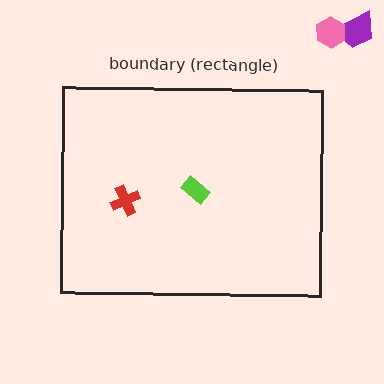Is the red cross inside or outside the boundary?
Inside.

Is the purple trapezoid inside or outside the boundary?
Outside.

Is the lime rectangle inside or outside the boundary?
Inside.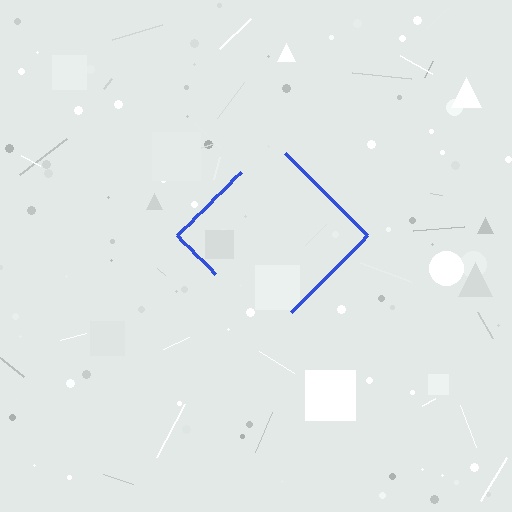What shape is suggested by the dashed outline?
The dashed outline suggests a diamond.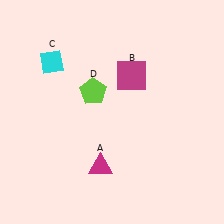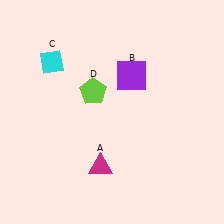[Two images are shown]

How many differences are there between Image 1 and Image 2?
There is 1 difference between the two images.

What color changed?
The square (B) changed from magenta in Image 1 to purple in Image 2.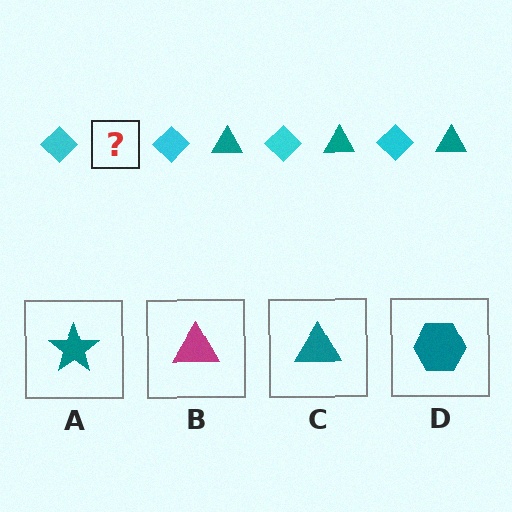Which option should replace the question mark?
Option C.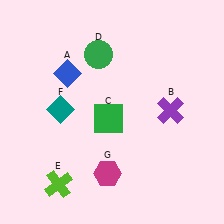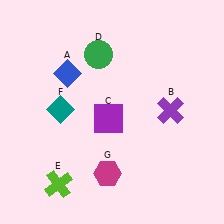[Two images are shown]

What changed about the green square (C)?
In Image 1, C is green. In Image 2, it changed to purple.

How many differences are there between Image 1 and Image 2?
There is 1 difference between the two images.